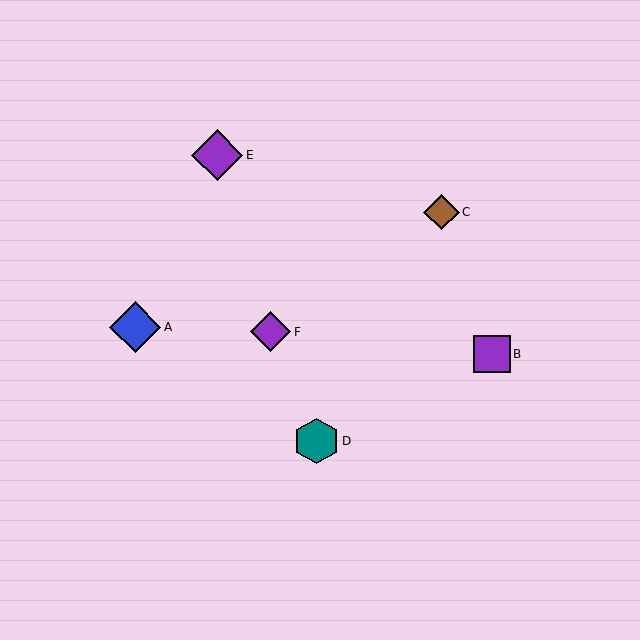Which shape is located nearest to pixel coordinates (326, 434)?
The teal hexagon (labeled D) at (316, 441) is nearest to that location.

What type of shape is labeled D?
Shape D is a teal hexagon.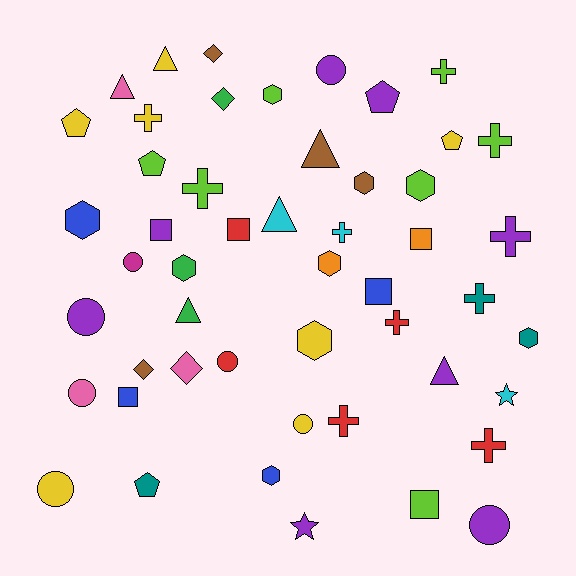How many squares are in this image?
There are 6 squares.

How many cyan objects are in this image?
There are 3 cyan objects.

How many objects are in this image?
There are 50 objects.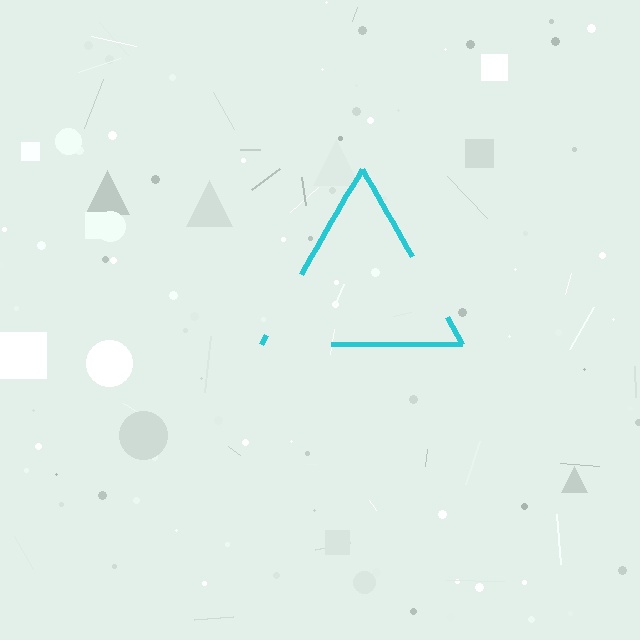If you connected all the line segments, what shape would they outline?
They would outline a triangle.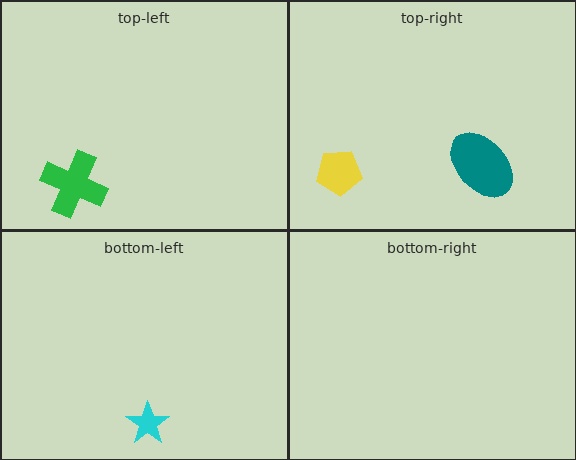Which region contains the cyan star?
The bottom-left region.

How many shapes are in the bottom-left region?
1.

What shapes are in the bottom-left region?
The cyan star.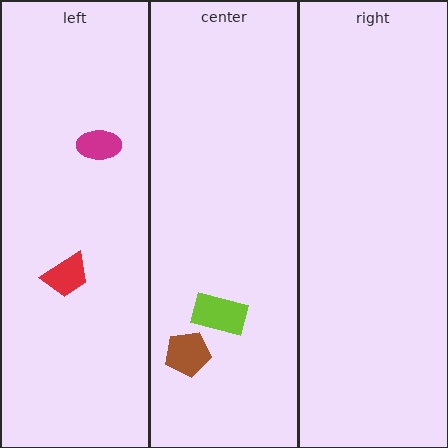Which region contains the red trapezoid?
The left region.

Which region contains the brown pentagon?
The center region.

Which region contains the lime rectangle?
The center region.